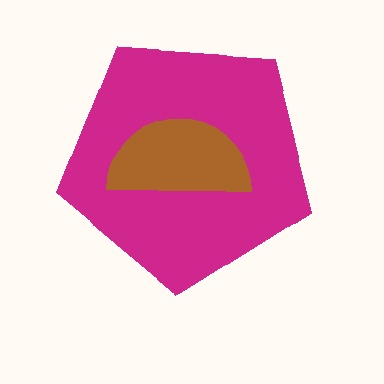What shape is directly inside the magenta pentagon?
The brown semicircle.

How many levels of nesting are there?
2.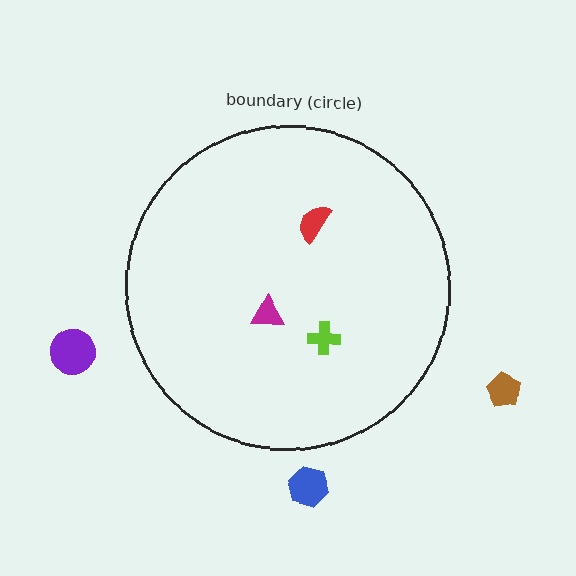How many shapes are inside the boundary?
3 inside, 3 outside.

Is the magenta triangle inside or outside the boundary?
Inside.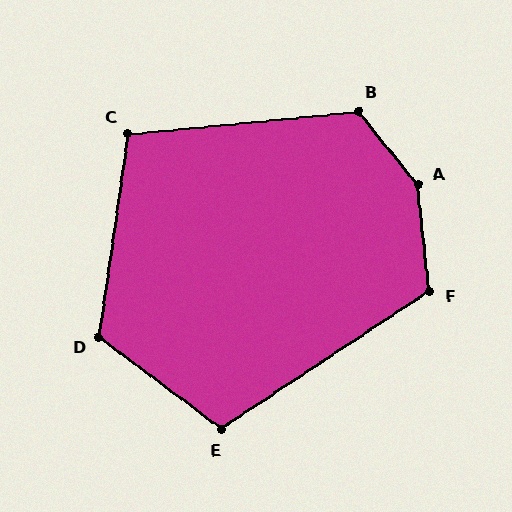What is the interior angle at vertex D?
Approximately 119 degrees (obtuse).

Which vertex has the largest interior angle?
A, at approximately 147 degrees.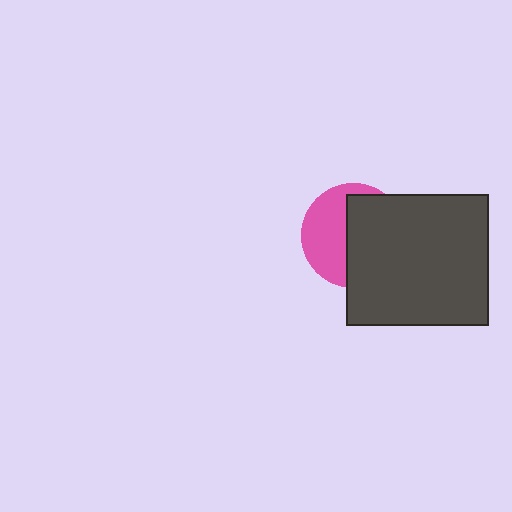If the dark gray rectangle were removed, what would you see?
You would see the complete pink circle.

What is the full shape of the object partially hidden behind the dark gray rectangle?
The partially hidden object is a pink circle.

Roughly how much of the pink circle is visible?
A small part of it is visible (roughly 44%).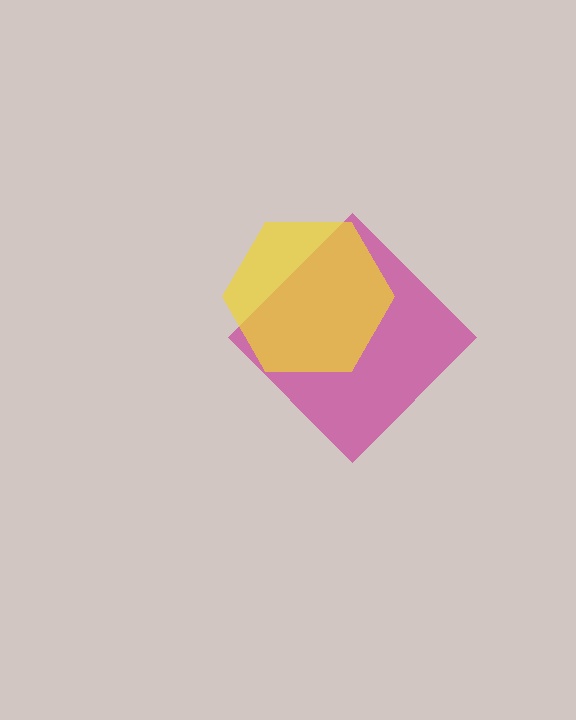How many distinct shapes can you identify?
There are 2 distinct shapes: a magenta diamond, a yellow hexagon.